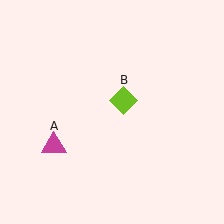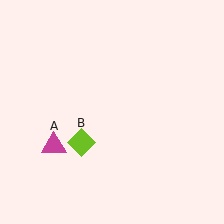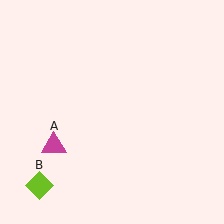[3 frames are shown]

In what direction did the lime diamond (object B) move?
The lime diamond (object B) moved down and to the left.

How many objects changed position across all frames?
1 object changed position: lime diamond (object B).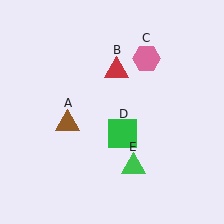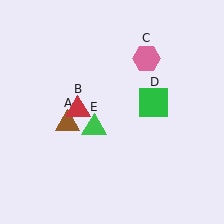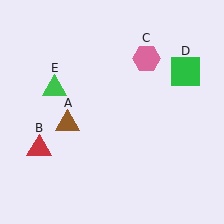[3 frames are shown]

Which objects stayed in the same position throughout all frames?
Brown triangle (object A) and pink hexagon (object C) remained stationary.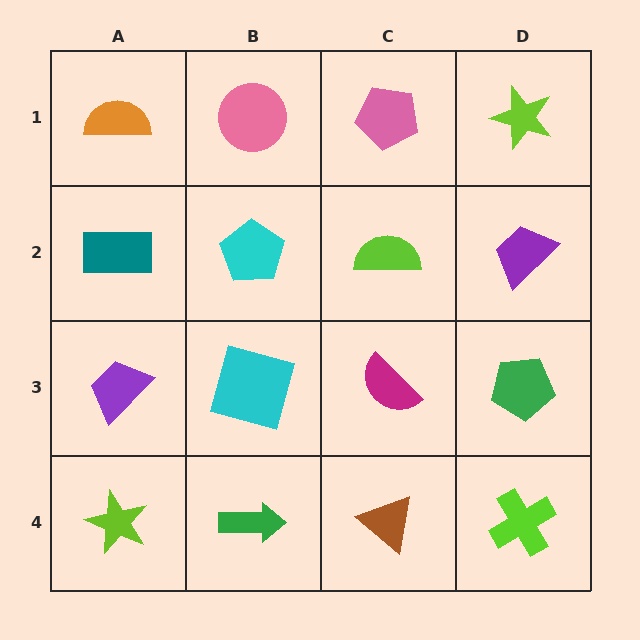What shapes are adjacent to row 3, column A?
A teal rectangle (row 2, column A), a lime star (row 4, column A), a cyan square (row 3, column B).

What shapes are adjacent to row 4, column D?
A green pentagon (row 3, column D), a brown triangle (row 4, column C).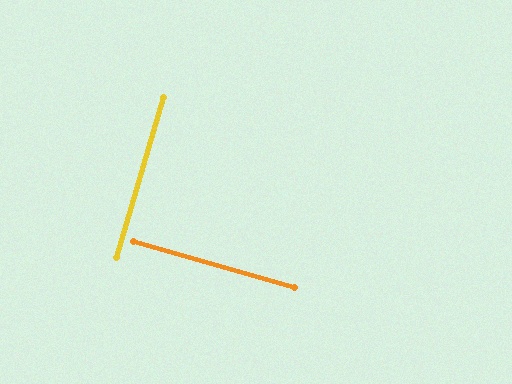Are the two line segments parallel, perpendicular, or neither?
Perpendicular — they meet at approximately 90°.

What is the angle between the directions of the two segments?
Approximately 90 degrees.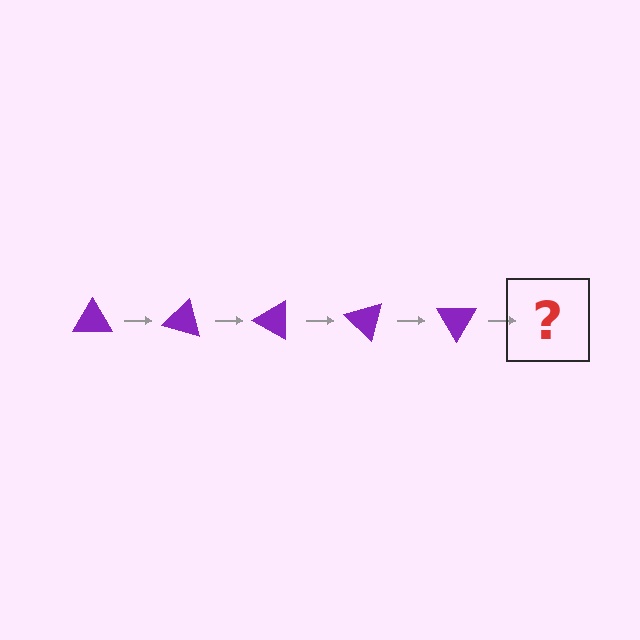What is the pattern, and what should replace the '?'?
The pattern is that the triangle rotates 15 degrees each step. The '?' should be a purple triangle rotated 75 degrees.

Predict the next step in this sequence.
The next step is a purple triangle rotated 75 degrees.